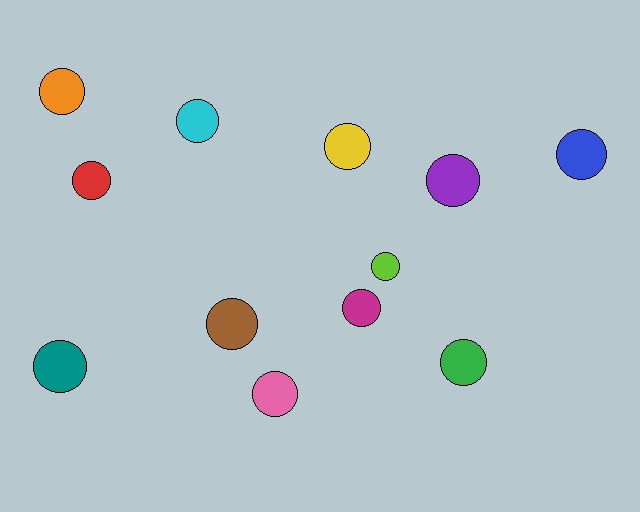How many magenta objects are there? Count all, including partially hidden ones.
There is 1 magenta object.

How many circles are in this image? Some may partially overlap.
There are 12 circles.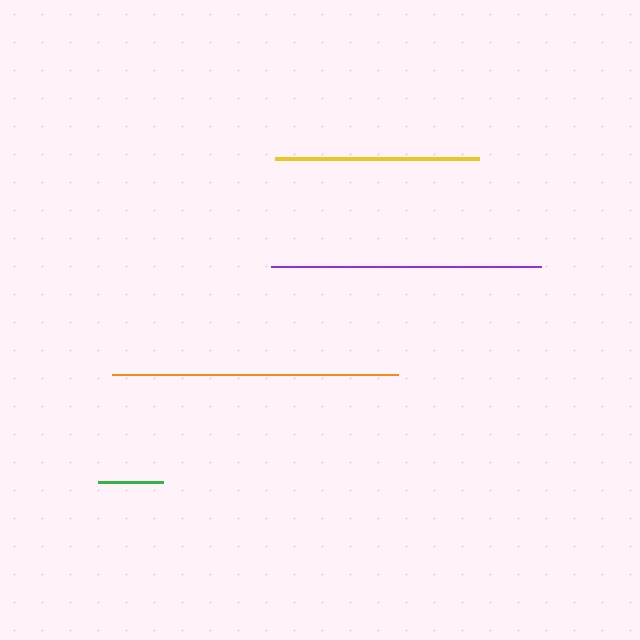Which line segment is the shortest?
The green line is the shortest at approximately 65 pixels.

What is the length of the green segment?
The green segment is approximately 65 pixels long.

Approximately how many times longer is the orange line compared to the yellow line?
The orange line is approximately 1.4 times the length of the yellow line.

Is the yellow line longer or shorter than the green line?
The yellow line is longer than the green line.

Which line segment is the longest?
The orange line is the longest at approximately 286 pixels.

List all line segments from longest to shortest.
From longest to shortest: orange, purple, yellow, green.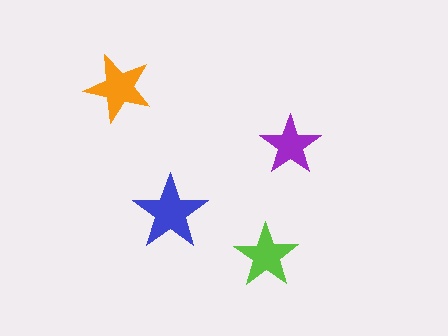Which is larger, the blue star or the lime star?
The blue one.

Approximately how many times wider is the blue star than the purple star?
About 1.5 times wider.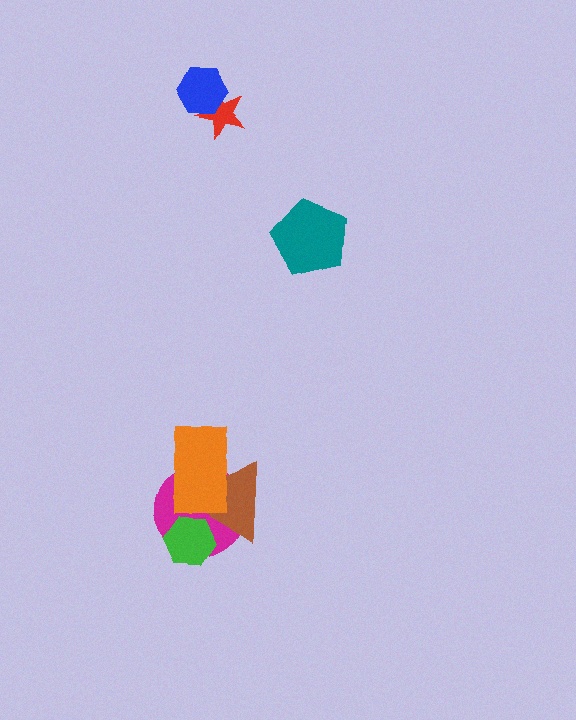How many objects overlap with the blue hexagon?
1 object overlaps with the blue hexagon.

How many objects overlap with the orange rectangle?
2 objects overlap with the orange rectangle.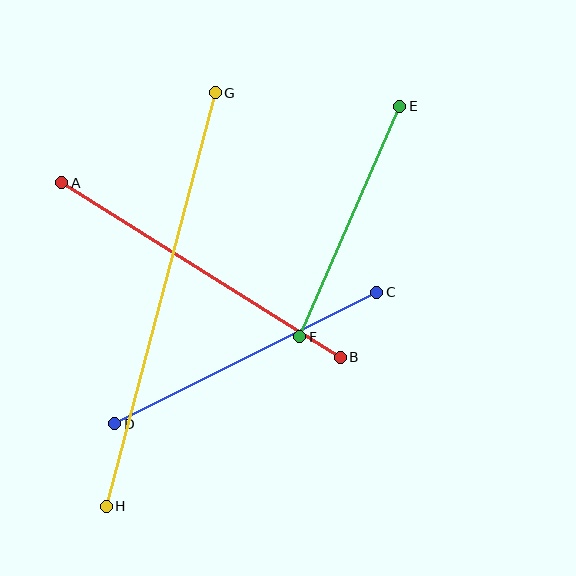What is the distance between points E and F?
The distance is approximately 251 pixels.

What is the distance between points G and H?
The distance is approximately 428 pixels.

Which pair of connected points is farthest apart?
Points G and H are farthest apart.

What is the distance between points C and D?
The distance is approximately 293 pixels.